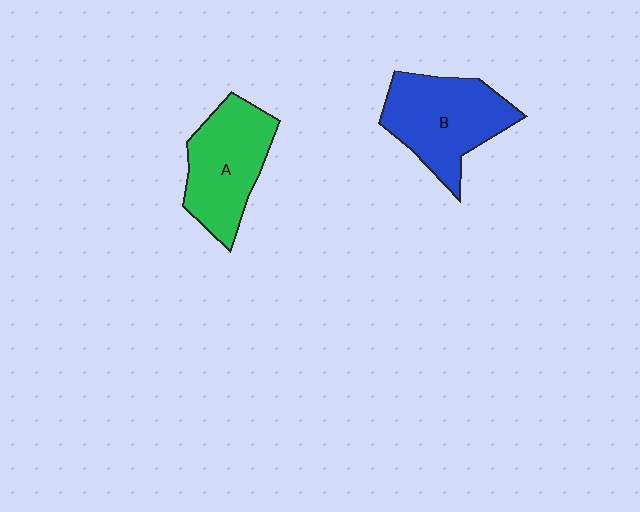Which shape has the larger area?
Shape B (blue).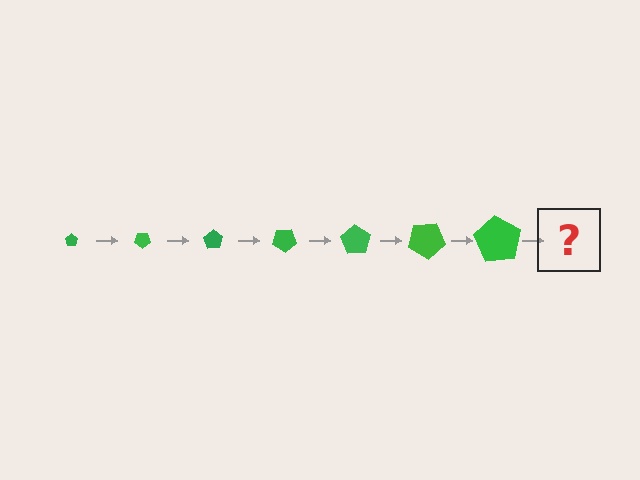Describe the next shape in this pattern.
It should be a pentagon, larger than the previous one and rotated 245 degrees from the start.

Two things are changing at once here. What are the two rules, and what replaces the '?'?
The two rules are that the pentagon grows larger each step and it rotates 35 degrees each step. The '?' should be a pentagon, larger than the previous one and rotated 245 degrees from the start.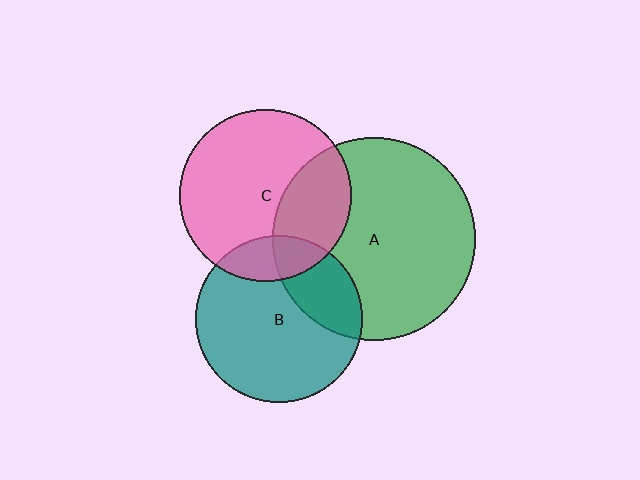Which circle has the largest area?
Circle A (green).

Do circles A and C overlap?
Yes.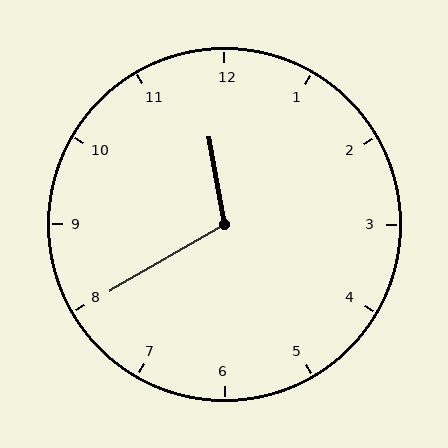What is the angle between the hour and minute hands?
Approximately 110 degrees.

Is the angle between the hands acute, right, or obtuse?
It is obtuse.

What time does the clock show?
11:40.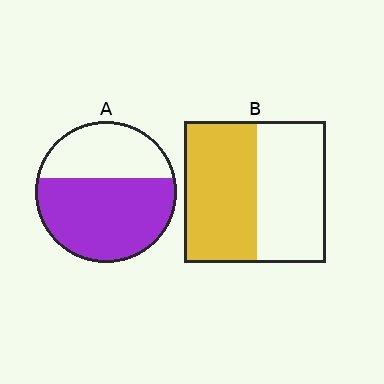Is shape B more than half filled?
Roughly half.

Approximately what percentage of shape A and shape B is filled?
A is approximately 60% and B is approximately 50%.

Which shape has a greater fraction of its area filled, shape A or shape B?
Shape A.